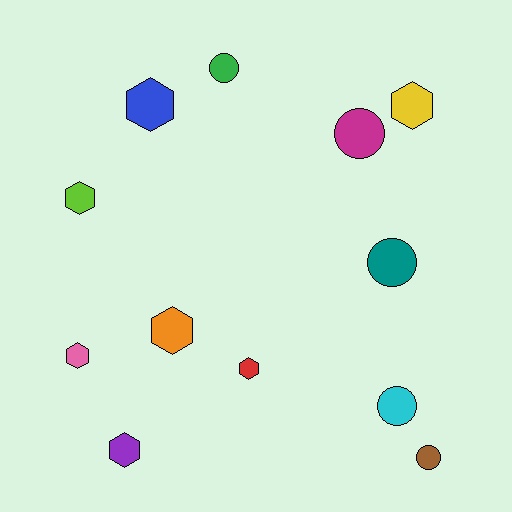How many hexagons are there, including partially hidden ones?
There are 7 hexagons.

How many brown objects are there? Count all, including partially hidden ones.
There is 1 brown object.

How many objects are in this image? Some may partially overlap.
There are 12 objects.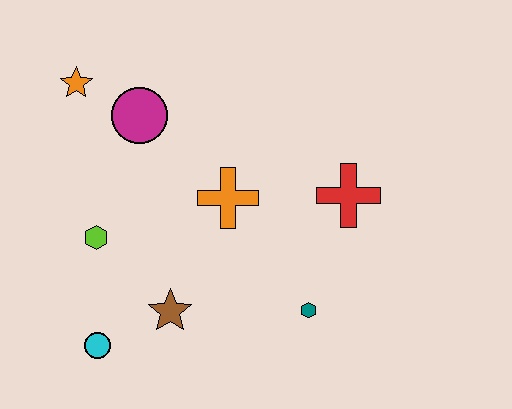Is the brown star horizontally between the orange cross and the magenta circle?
Yes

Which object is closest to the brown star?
The cyan circle is closest to the brown star.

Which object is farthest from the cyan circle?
The red cross is farthest from the cyan circle.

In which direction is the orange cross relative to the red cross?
The orange cross is to the left of the red cross.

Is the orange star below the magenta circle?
No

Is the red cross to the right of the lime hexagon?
Yes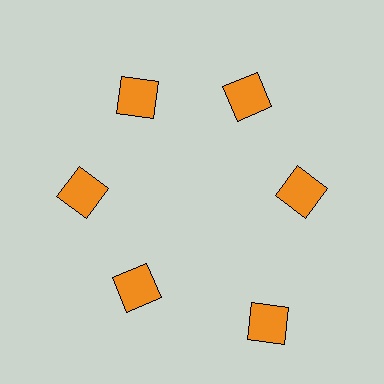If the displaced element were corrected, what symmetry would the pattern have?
It would have 6-fold rotational symmetry — the pattern would map onto itself every 60 degrees.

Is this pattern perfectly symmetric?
No. The 6 orange squares are arranged in a ring, but one element near the 5 o'clock position is pushed outward from the center, breaking the 6-fold rotational symmetry.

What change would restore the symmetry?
The symmetry would be restored by moving it inward, back onto the ring so that all 6 squares sit at equal angles and equal distance from the center.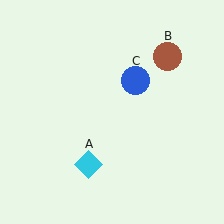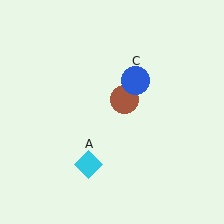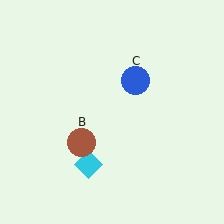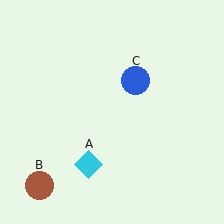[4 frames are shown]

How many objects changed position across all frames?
1 object changed position: brown circle (object B).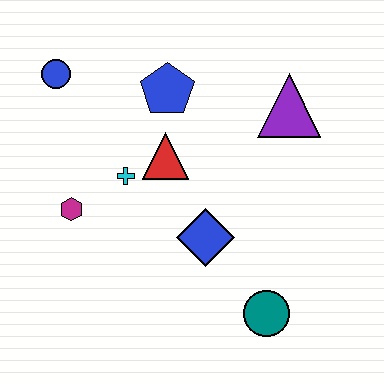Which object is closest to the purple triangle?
The blue pentagon is closest to the purple triangle.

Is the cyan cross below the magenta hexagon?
No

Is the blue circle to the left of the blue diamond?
Yes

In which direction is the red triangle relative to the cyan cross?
The red triangle is to the right of the cyan cross.